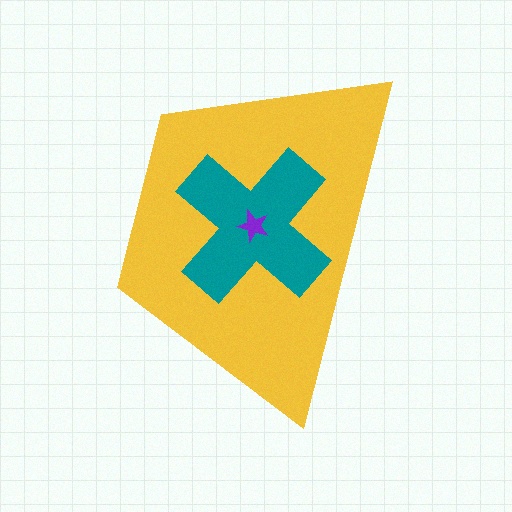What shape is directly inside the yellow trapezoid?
The teal cross.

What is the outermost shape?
The yellow trapezoid.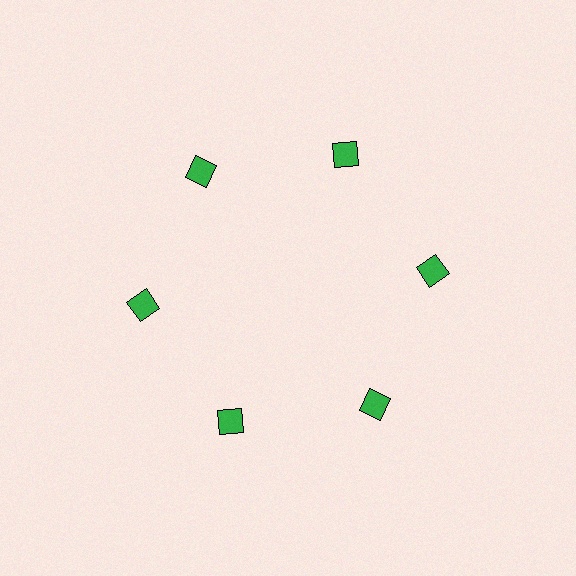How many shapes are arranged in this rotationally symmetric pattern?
There are 6 shapes, arranged in 6 groups of 1.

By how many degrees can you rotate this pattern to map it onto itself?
The pattern maps onto itself every 60 degrees of rotation.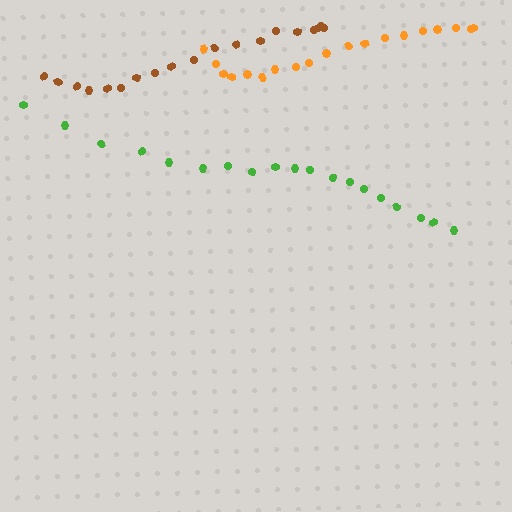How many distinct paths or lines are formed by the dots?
There are 3 distinct paths.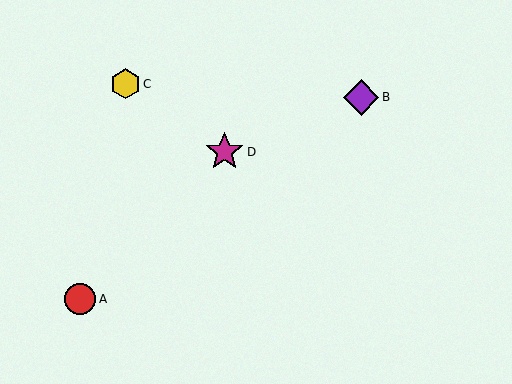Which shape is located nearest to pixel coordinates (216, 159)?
The magenta star (labeled D) at (224, 152) is nearest to that location.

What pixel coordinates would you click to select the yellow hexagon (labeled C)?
Click at (125, 84) to select the yellow hexagon C.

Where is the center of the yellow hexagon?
The center of the yellow hexagon is at (125, 84).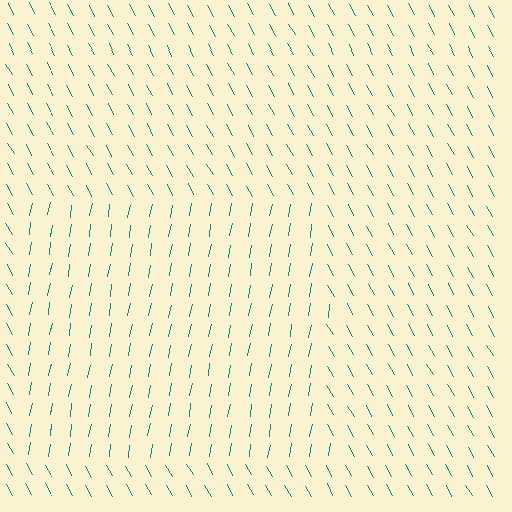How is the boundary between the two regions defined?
The boundary is defined purely by a change in line orientation (approximately 39 degrees difference). All lines are the same color and thickness.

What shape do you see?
I see a rectangle.